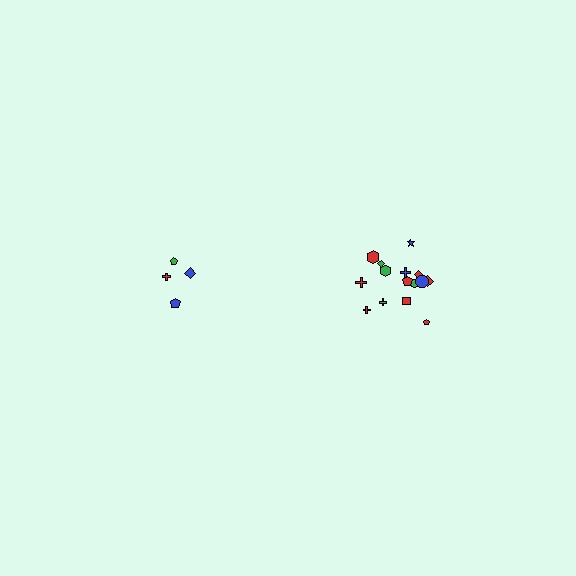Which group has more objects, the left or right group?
The right group.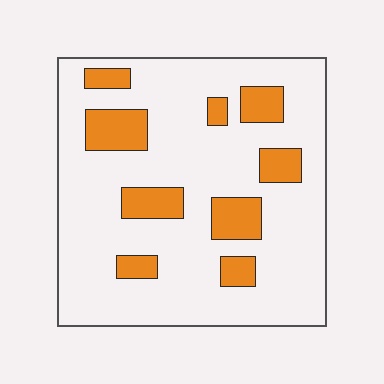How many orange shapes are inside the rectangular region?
9.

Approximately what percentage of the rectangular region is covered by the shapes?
Approximately 20%.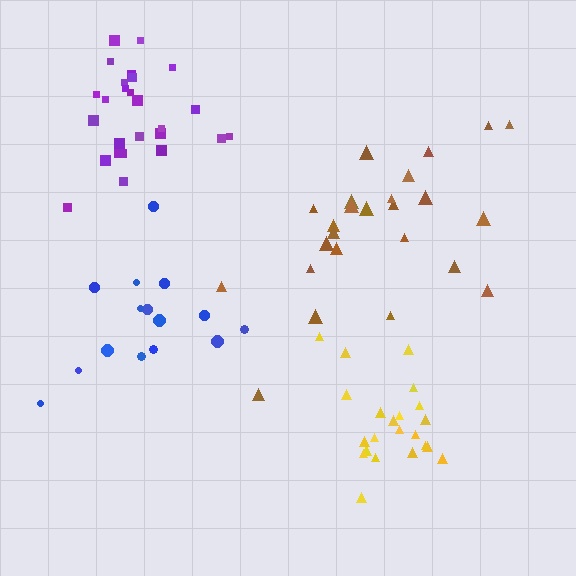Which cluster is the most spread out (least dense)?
Brown.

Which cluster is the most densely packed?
Purple.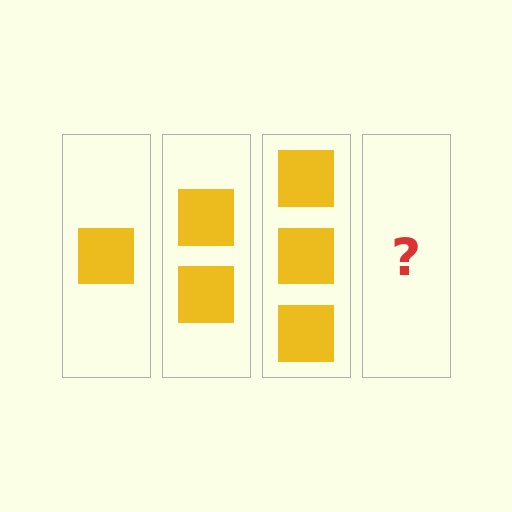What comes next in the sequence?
The next element should be 4 squares.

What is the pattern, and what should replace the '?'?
The pattern is that each step adds one more square. The '?' should be 4 squares.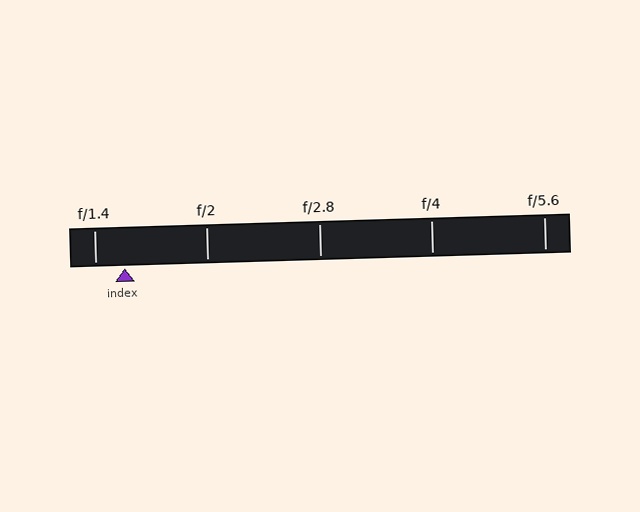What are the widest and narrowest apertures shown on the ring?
The widest aperture shown is f/1.4 and the narrowest is f/5.6.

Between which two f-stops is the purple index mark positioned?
The index mark is between f/1.4 and f/2.